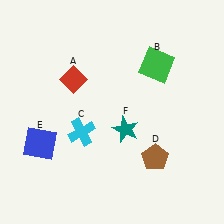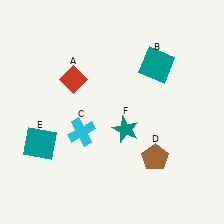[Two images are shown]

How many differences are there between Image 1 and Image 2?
There are 2 differences between the two images.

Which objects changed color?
B changed from green to teal. E changed from blue to teal.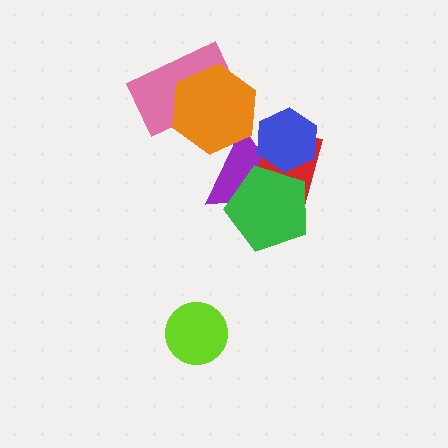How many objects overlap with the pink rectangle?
1 object overlaps with the pink rectangle.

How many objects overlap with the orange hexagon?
2 objects overlap with the orange hexagon.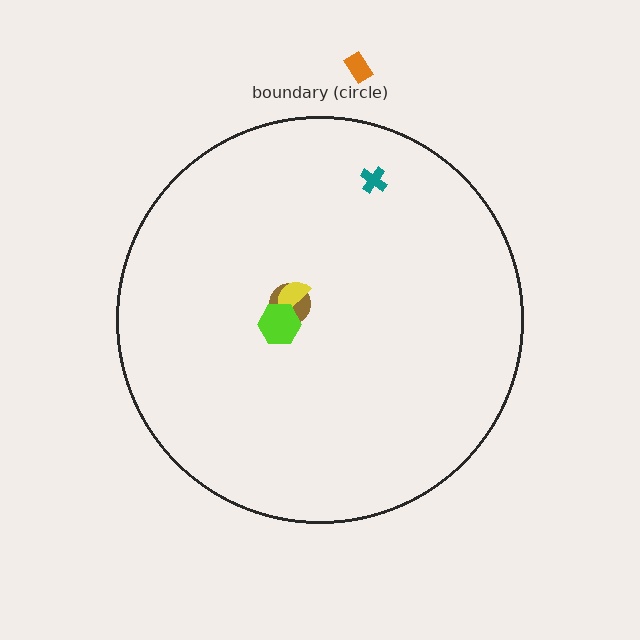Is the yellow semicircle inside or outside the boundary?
Inside.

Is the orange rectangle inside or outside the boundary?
Outside.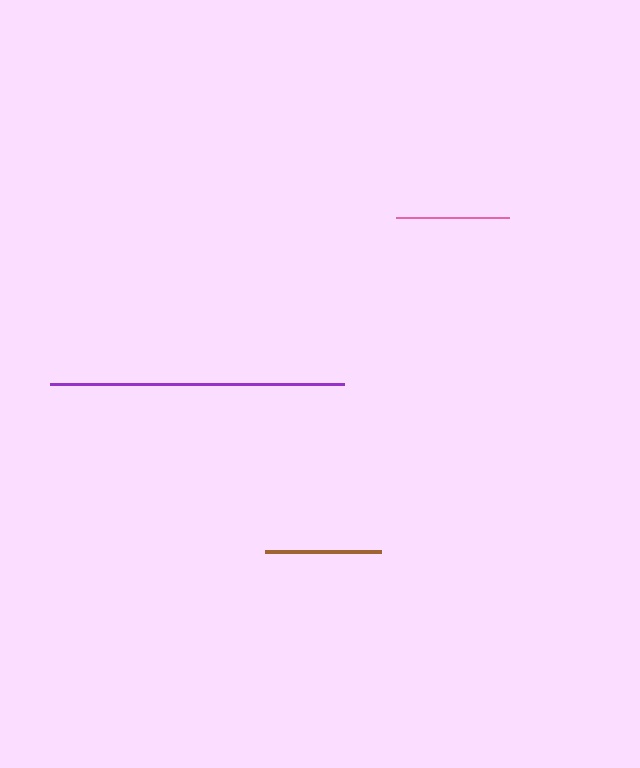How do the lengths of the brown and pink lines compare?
The brown and pink lines are approximately the same length.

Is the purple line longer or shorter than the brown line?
The purple line is longer than the brown line.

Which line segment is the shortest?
The pink line is the shortest at approximately 113 pixels.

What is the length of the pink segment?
The pink segment is approximately 113 pixels long.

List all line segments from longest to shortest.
From longest to shortest: purple, brown, pink.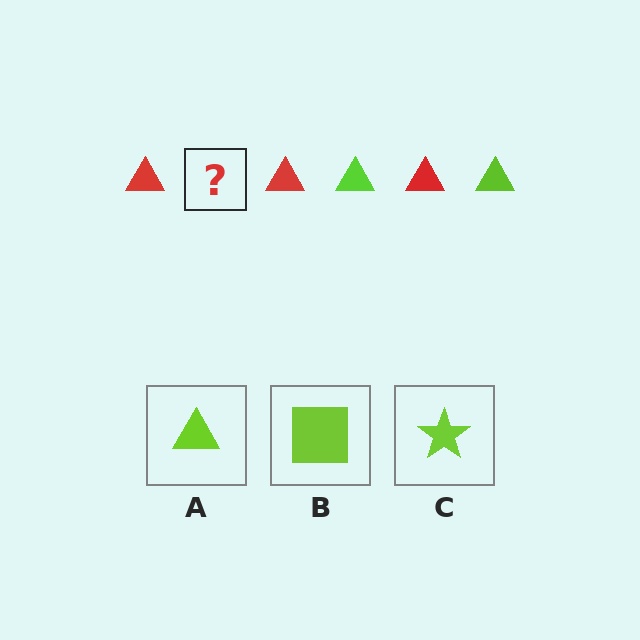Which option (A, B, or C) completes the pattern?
A.